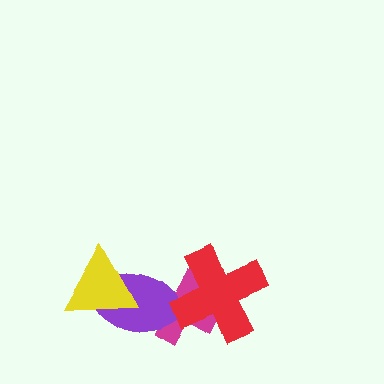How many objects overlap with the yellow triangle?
1 object overlaps with the yellow triangle.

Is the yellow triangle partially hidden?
No, no other shape covers it.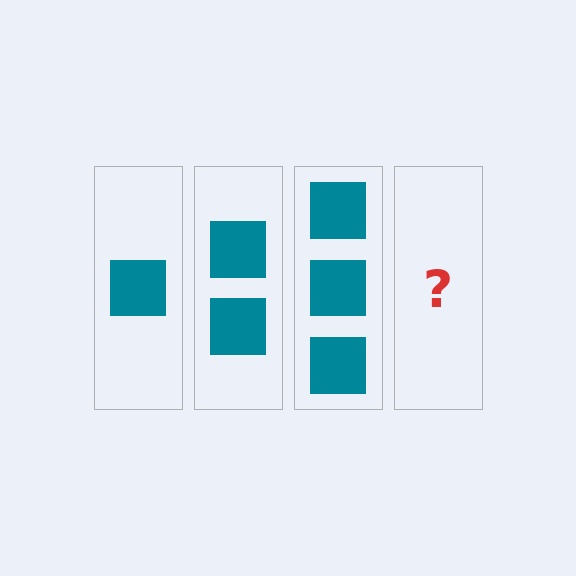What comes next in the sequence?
The next element should be 4 squares.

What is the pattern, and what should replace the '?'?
The pattern is that each step adds one more square. The '?' should be 4 squares.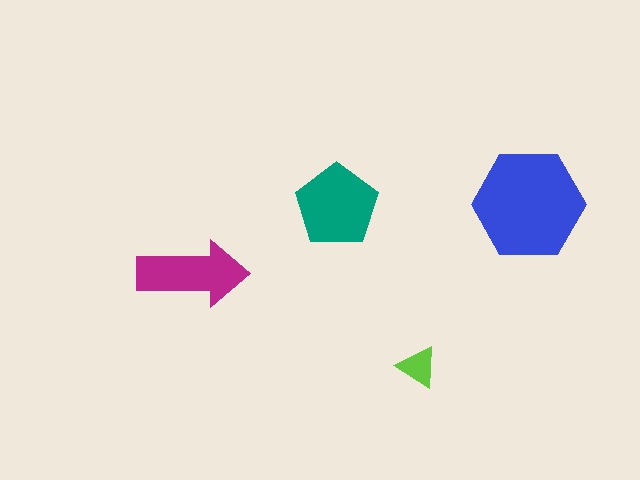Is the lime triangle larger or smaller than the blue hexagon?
Smaller.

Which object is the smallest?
The lime triangle.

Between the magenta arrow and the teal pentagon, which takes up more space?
The teal pentagon.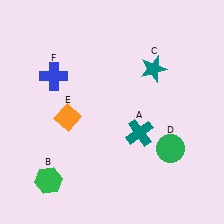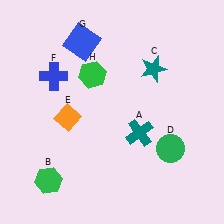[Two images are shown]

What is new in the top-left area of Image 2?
A green hexagon (H) was added in the top-left area of Image 2.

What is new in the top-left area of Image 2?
A blue square (G) was added in the top-left area of Image 2.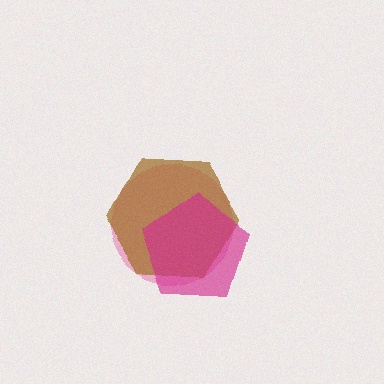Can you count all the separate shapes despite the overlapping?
Yes, there are 3 separate shapes.